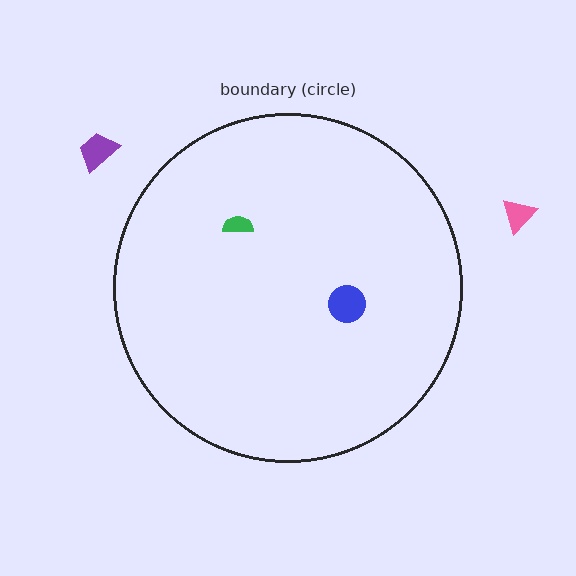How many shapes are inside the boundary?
2 inside, 2 outside.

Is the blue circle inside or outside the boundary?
Inside.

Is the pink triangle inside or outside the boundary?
Outside.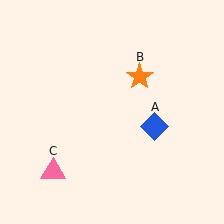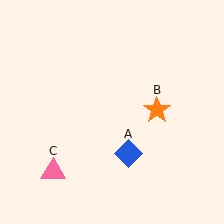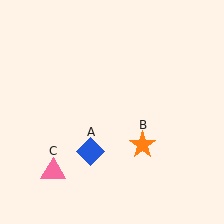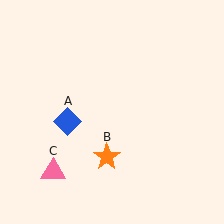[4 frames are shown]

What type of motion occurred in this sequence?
The blue diamond (object A), orange star (object B) rotated clockwise around the center of the scene.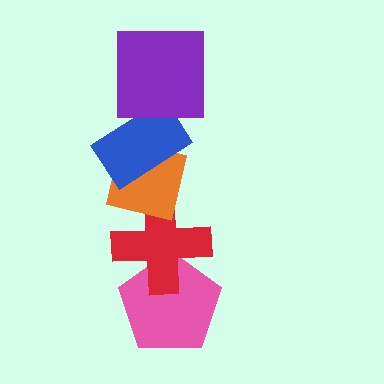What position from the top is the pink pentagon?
The pink pentagon is 5th from the top.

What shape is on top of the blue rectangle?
The purple square is on top of the blue rectangle.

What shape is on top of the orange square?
The blue rectangle is on top of the orange square.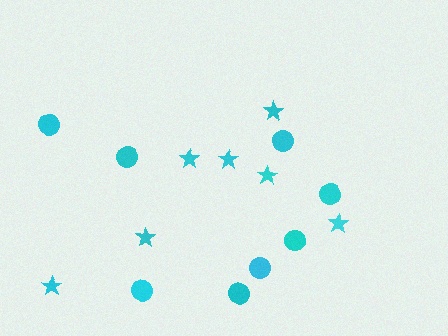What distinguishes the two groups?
There are 2 groups: one group of stars (7) and one group of circles (8).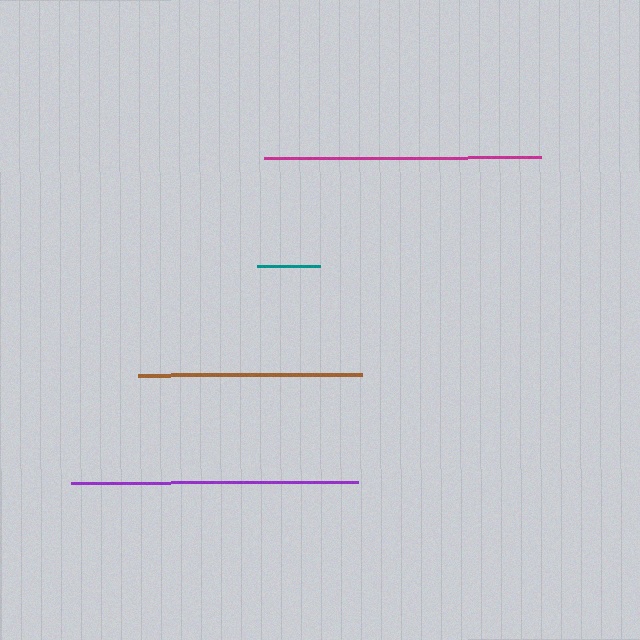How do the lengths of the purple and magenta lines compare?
The purple and magenta lines are approximately the same length.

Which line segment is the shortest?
The teal line is the shortest at approximately 63 pixels.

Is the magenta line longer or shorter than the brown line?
The magenta line is longer than the brown line.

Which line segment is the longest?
The purple line is the longest at approximately 287 pixels.